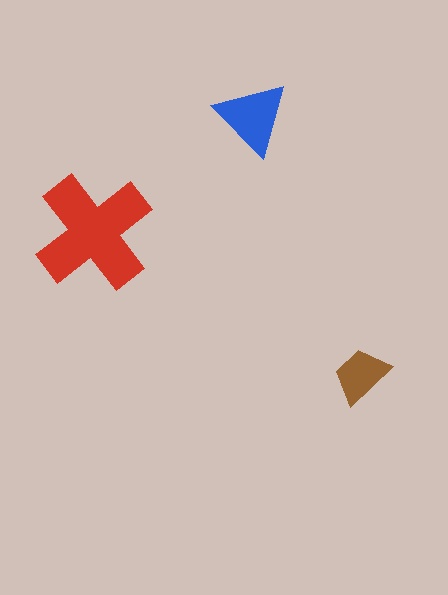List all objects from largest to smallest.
The red cross, the blue triangle, the brown trapezoid.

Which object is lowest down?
The brown trapezoid is bottommost.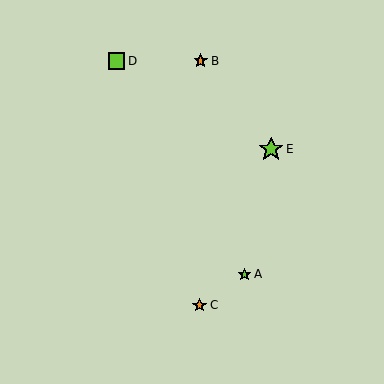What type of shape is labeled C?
Shape C is an orange star.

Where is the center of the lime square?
The center of the lime square is at (116, 61).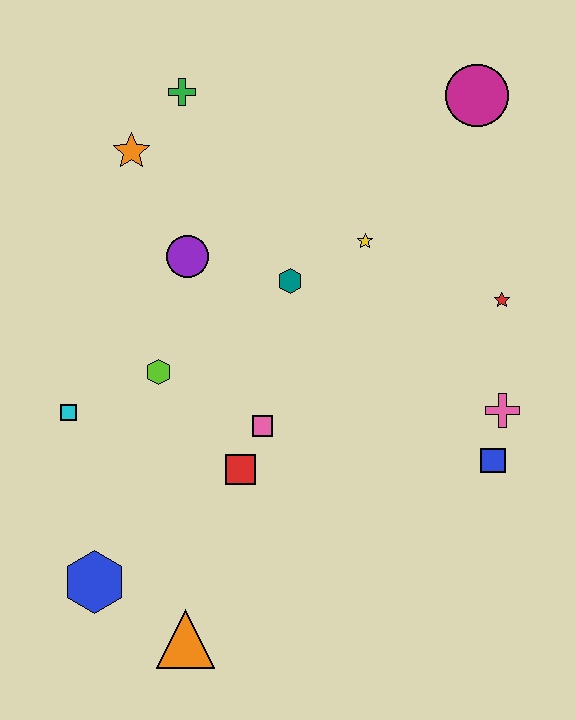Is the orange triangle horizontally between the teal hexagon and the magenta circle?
No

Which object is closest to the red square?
The pink square is closest to the red square.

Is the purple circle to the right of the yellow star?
No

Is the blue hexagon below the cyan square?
Yes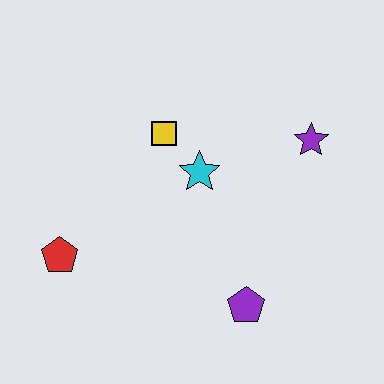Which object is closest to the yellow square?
The cyan star is closest to the yellow square.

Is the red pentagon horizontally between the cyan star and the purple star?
No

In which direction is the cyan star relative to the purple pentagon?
The cyan star is above the purple pentagon.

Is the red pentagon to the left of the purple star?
Yes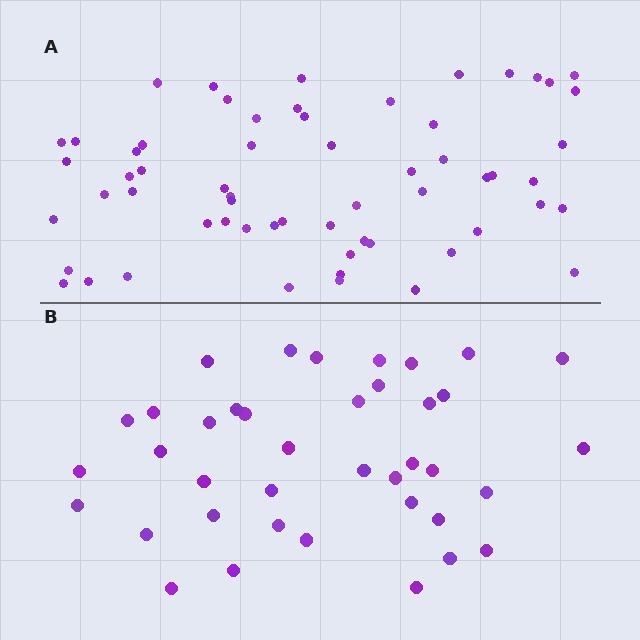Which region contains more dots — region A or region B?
Region A (the top region) has more dots.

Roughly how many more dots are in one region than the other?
Region A has approximately 20 more dots than region B.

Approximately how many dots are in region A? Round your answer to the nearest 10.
About 60 dots.